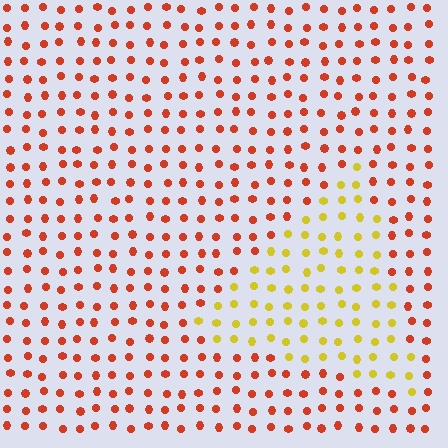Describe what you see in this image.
The image is filled with small red elements in a uniform arrangement. A triangle-shaped region is visible where the elements are tinted to a slightly different hue, forming a subtle color boundary.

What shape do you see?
I see a triangle.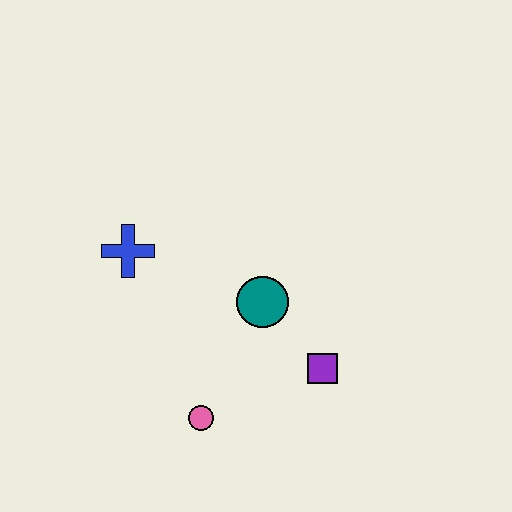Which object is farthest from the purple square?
The blue cross is farthest from the purple square.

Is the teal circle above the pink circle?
Yes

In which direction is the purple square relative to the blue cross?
The purple square is to the right of the blue cross.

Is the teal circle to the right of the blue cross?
Yes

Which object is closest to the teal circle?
The purple square is closest to the teal circle.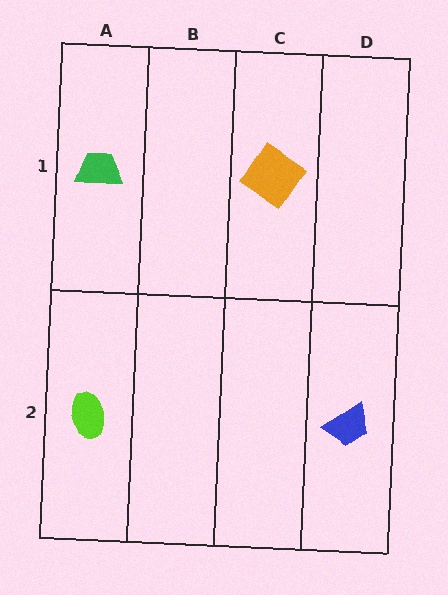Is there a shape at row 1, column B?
No, that cell is empty.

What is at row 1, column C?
An orange diamond.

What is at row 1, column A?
A green trapezoid.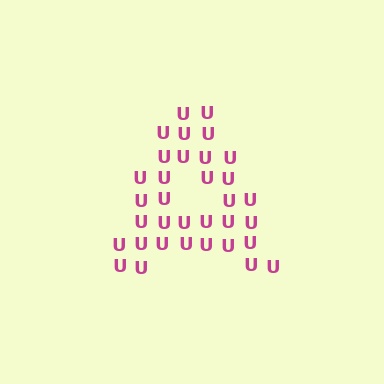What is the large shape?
The large shape is the letter A.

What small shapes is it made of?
It is made of small letter U's.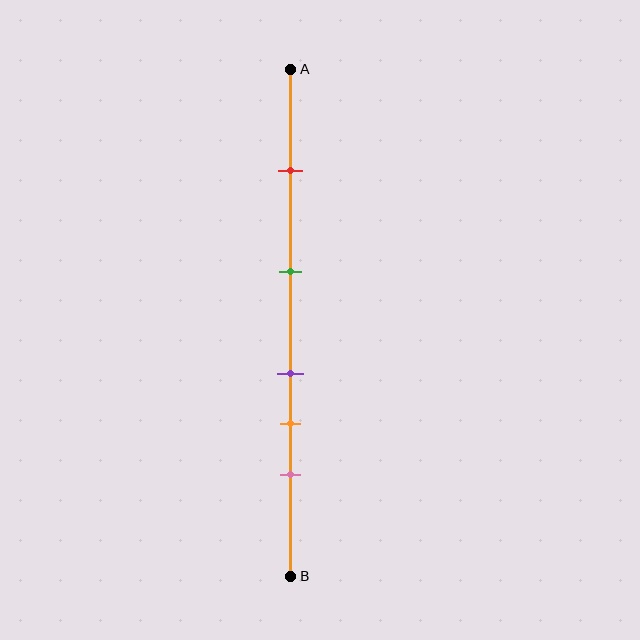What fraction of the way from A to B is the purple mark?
The purple mark is approximately 60% (0.6) of the way from A to B.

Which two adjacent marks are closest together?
The purple and orange marks are the closest adjacent pair.